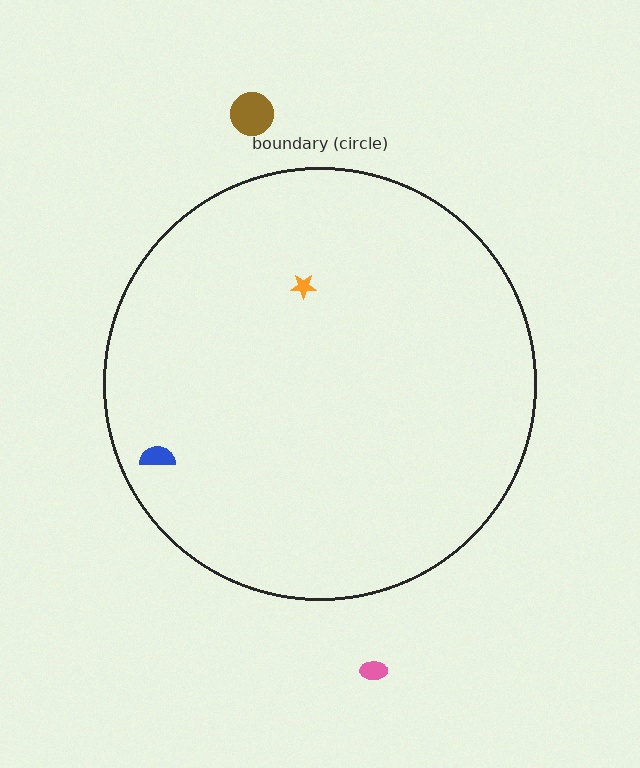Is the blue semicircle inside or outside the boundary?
Inside.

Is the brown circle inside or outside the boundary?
Outside.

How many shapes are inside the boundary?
2 inside, 2 outside.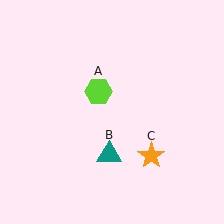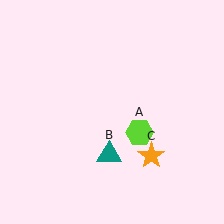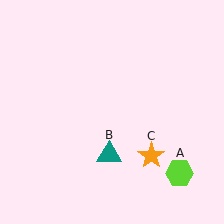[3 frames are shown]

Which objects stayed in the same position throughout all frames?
Teal triangle (object B) and orange star (object C) remained stationary.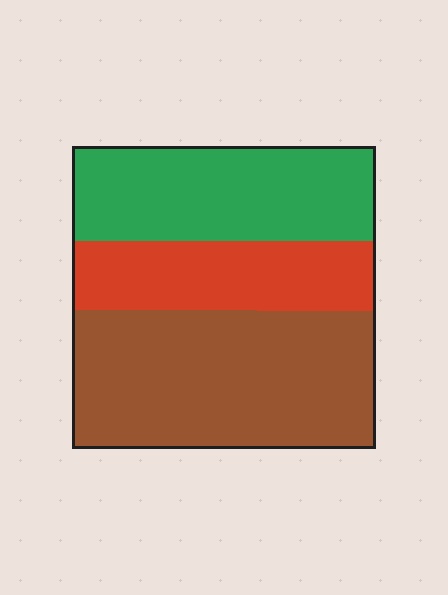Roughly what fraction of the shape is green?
Green covers around 30% of the shape.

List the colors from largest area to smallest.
From largest to smallest: brown, green, red.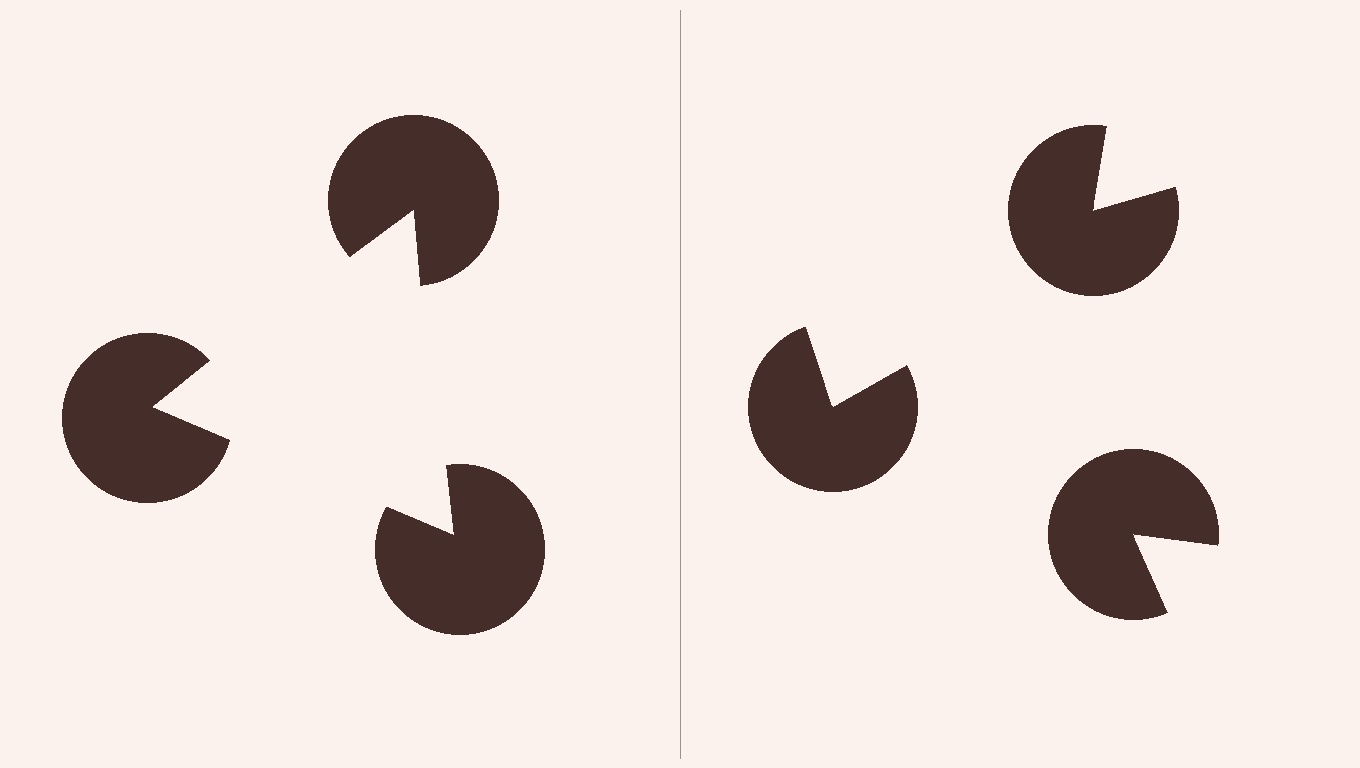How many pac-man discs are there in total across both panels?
6 — 3 on each side.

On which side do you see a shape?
An illusory triangle appears on the left side. On the right side the wedge cuts are rotated, so no coherent shape forms.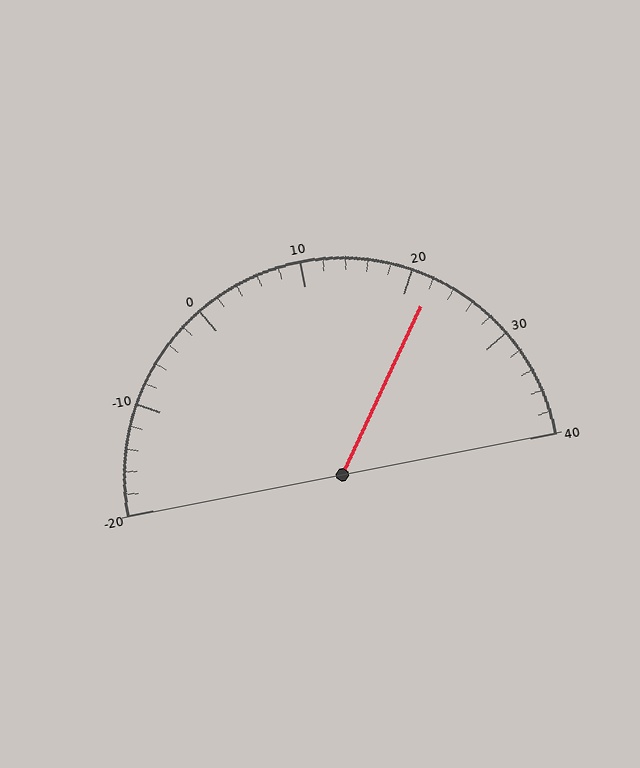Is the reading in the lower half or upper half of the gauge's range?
The reading is in the upper half of the range (-20 to 40).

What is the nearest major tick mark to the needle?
The nearest major tick mark is 20.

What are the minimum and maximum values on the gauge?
The gauge ranges from -20 to 40.